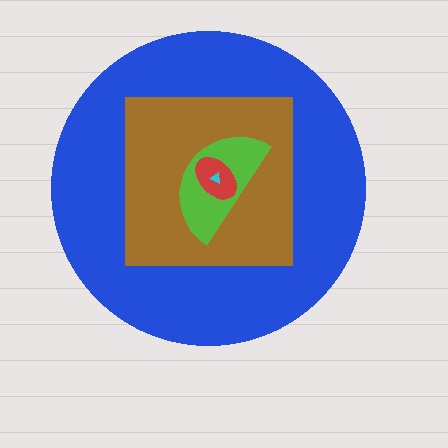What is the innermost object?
The cyan triangle.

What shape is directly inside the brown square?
The lime semicircle.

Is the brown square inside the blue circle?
Yes.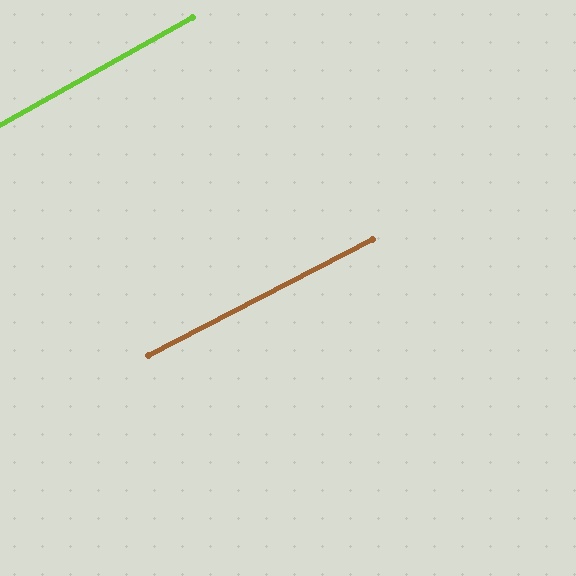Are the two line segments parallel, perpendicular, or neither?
Parallel — their directions differ by only 1.7°.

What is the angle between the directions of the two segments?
Approximately 2 degrees.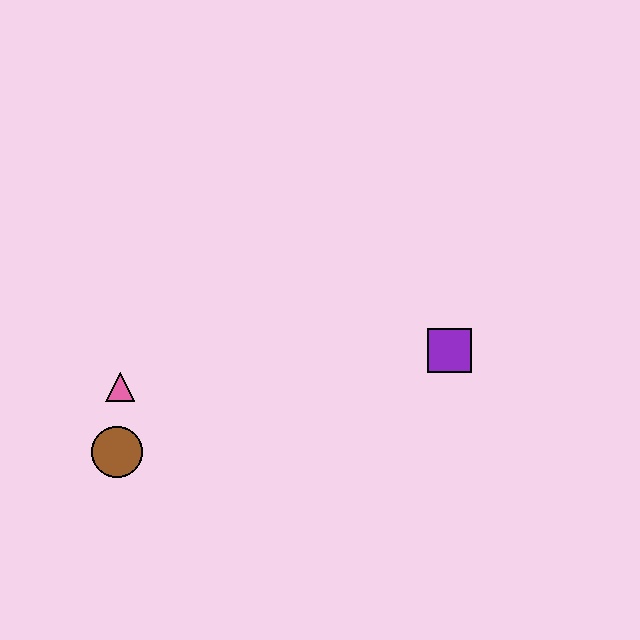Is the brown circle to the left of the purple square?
Yes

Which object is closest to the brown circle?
The pink triangle is closest to the brown circle.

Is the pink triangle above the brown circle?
Yes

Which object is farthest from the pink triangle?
The purple square is farthest from the pink triangle.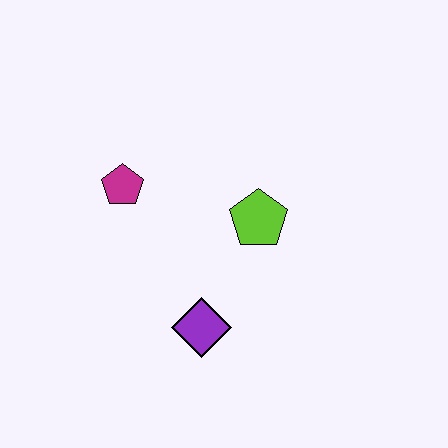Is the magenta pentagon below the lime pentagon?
No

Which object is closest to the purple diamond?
The lime pentagon is closest to the purple diamond.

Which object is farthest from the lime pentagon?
The magenta pentagon is farthest from the lime pentagon.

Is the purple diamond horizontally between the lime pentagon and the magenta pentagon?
Yes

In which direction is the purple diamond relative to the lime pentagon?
The purple diamond is below the lime pentagon.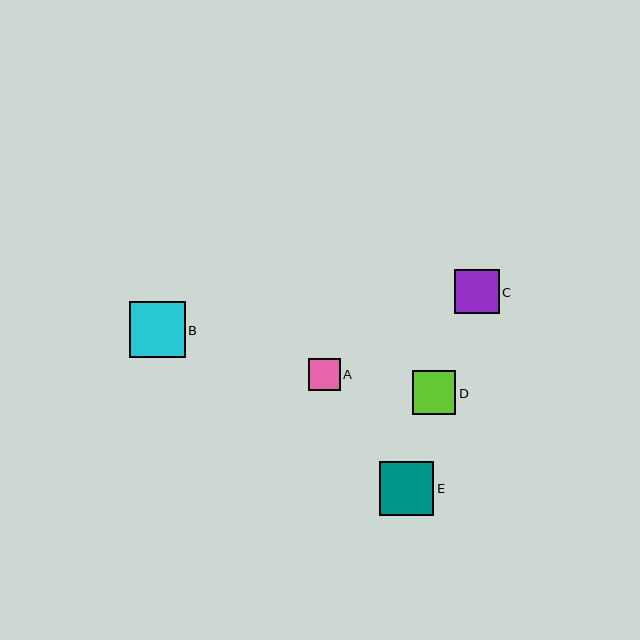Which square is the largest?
Square B is the largest with a size of approximately 56 pixels.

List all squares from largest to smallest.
From largest to smallest: B, E, C, D, A.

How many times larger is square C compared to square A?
Square C is approximately 1.4 times the size of square A.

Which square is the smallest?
Square A is the smallest with a size of approximately 32 pixels.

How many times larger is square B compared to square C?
Square B is approximately 1.3 times the size of square C.